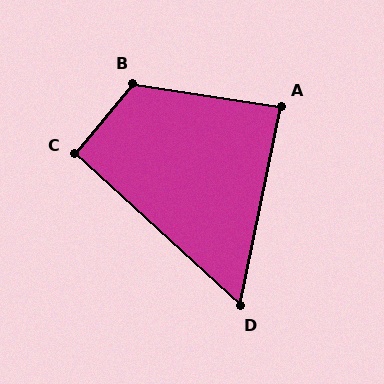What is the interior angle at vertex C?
Approximately 93 degrees (approximately right).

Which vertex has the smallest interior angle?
D, at approximately 59 degrees.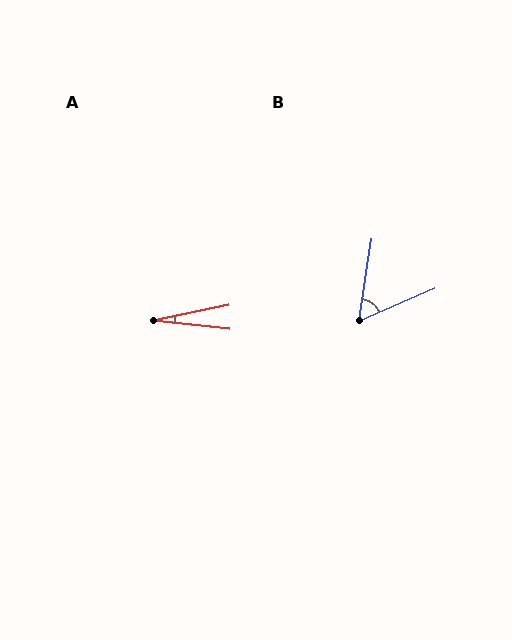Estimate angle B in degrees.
Approximately 58 degrees.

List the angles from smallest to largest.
A (18°), B (58°).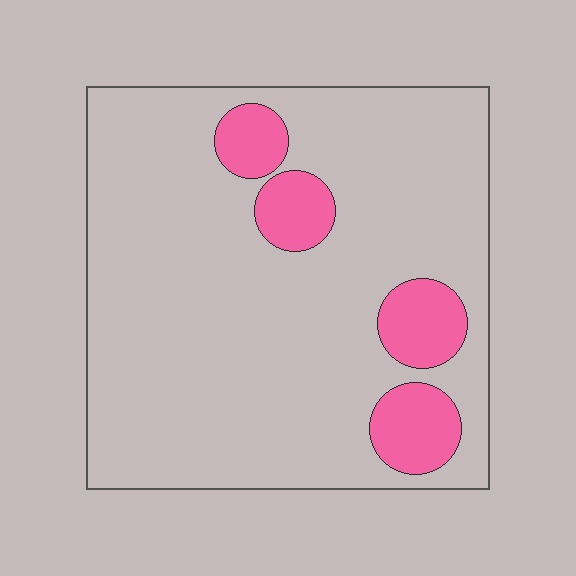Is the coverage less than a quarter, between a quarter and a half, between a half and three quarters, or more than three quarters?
Less than a quarter.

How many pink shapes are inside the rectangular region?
4.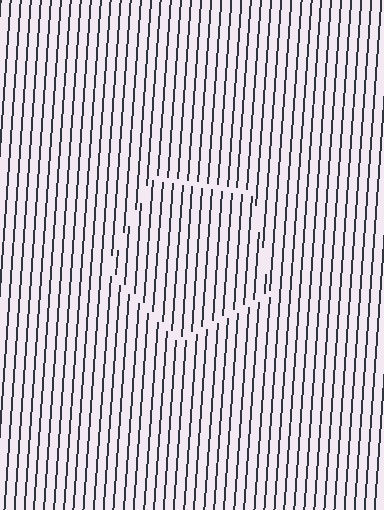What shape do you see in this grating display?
An illusory pentagon. The interior of the shape contains the same grating, shifted by half a period — the contour is defined by the phase discontinuity where line-ends from the inner and outer gratings abut.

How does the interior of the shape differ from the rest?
The interior of the shape contains the same grating, shifted by half a period — the contour is defined by the phase discontinuity where line-ends from the inner and outer gratings abut.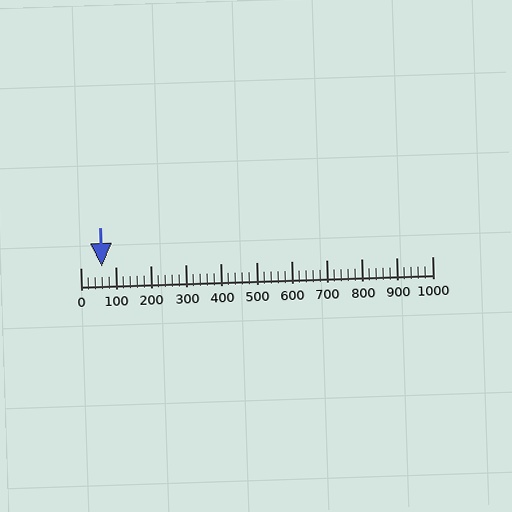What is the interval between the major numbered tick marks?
The major tick marks are spaced 100 units apart.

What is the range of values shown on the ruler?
The ruler shows values from 0 to 1000.